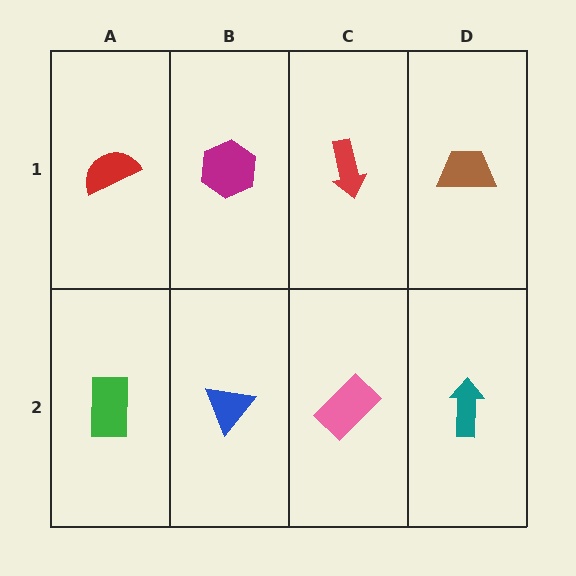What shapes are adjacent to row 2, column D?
A brown trapezoid (row 1, column D), a pink rectangle (row 2, column C).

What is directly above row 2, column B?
A magenta hexagon.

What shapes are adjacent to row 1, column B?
A blue triangle (row 2, column B), a red semicircle (row 1, column A), a red arrow (row 1, column C).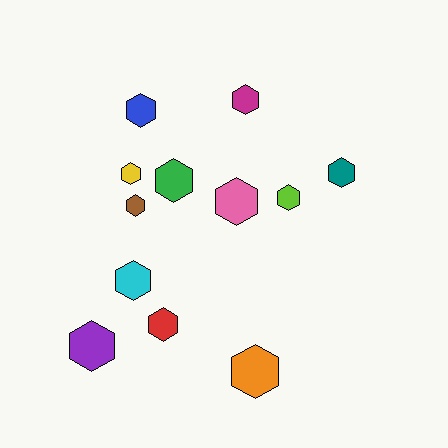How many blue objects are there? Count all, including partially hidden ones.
There is 1 blue object.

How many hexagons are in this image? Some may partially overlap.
There are 12 hexagons.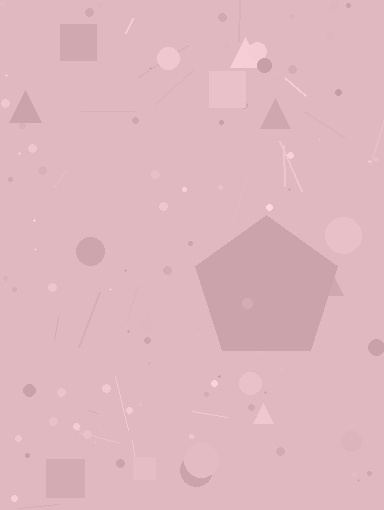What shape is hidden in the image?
A pentagon is hidden in the image.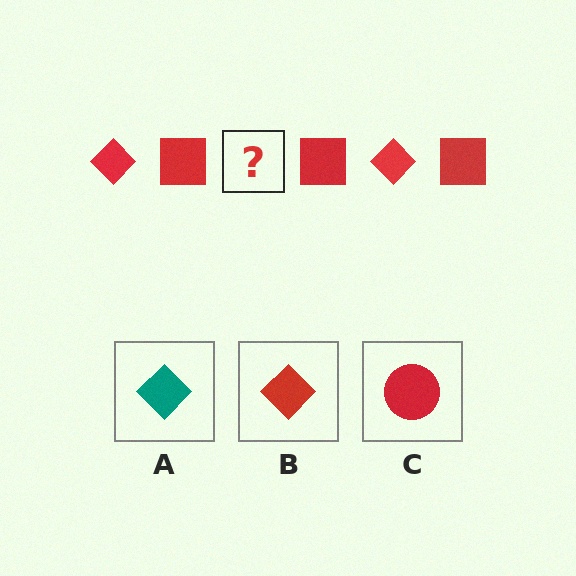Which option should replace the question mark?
Option B.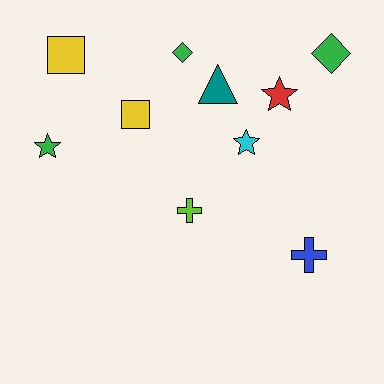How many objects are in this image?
There are 10 objects.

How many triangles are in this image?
There is 1 triangle.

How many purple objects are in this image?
There are no purple objects.